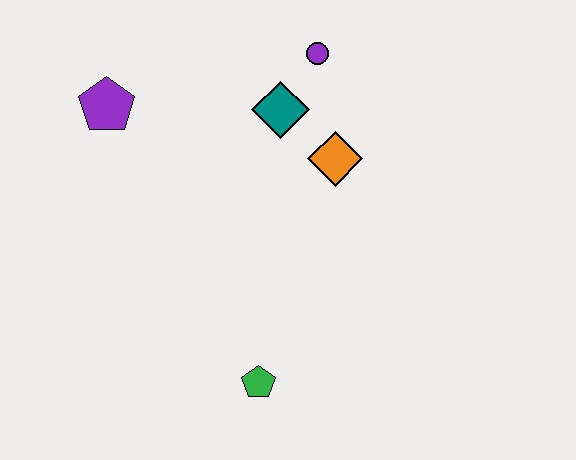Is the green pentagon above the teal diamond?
No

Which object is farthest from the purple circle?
The green pentagon is farthest from the purple circle.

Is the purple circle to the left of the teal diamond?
No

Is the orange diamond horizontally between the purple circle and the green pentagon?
No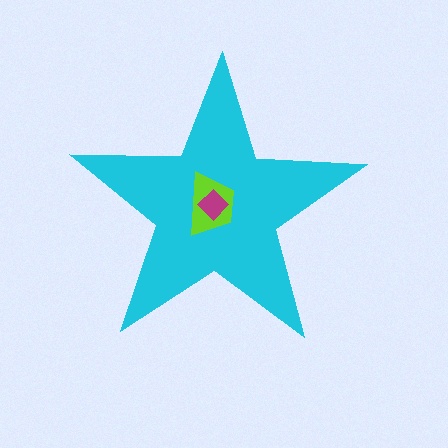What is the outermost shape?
The cyan star.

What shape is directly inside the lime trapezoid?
The magenta diamond.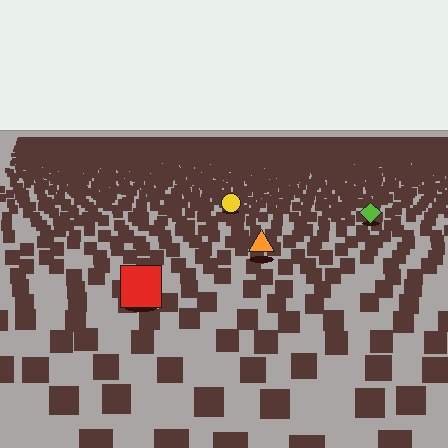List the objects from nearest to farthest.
From nearest to farthest: the red square, the orange triangle, the lime diamond, the yellow circle.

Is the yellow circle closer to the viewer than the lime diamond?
No. The lime diamond is closer — you can tell from the texture gradient: the ground texture is coarser near it.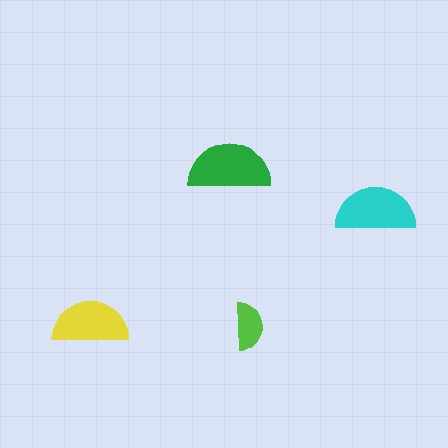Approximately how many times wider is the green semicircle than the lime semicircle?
About 1.5 times wider.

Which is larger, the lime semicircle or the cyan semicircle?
The cyan one.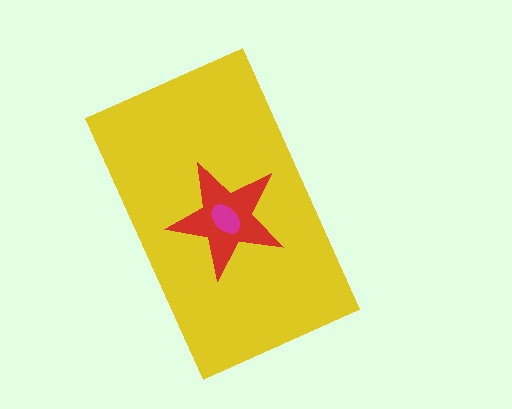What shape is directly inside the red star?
The magenta ellipse.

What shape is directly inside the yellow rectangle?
The red star.